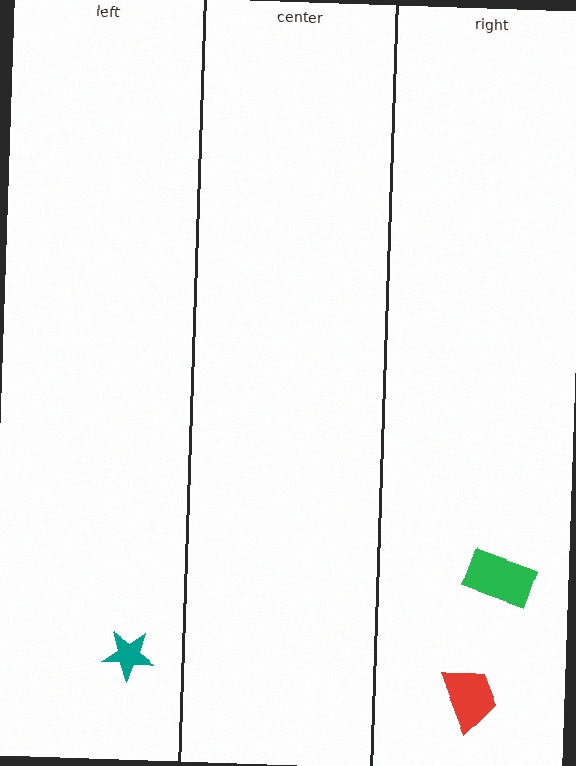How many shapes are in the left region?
1.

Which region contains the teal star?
The left region.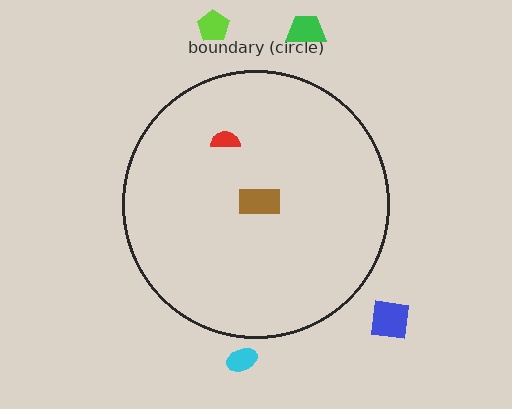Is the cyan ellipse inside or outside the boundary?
Outside.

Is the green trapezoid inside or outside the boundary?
Outside.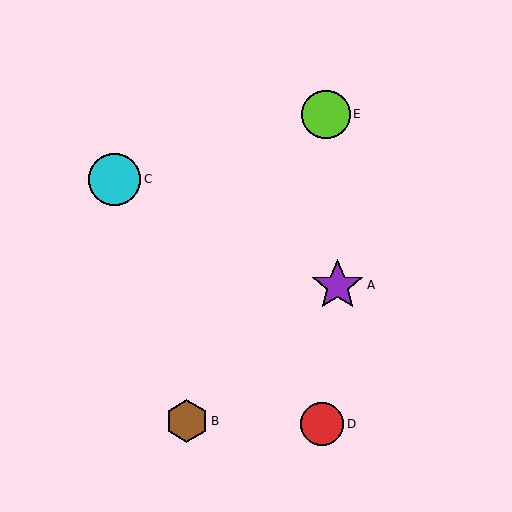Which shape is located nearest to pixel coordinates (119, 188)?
The cyan circle (labeled C) at (115, 179) is nearest to that location.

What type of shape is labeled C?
Shape C is a cyan circle.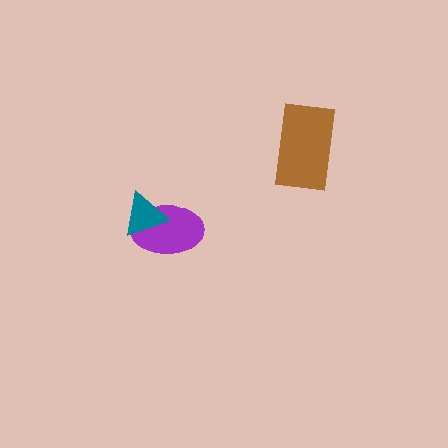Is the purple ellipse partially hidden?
Yes, it is partially covered by another shape.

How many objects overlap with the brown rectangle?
0 objects overlap with the brown rectangle.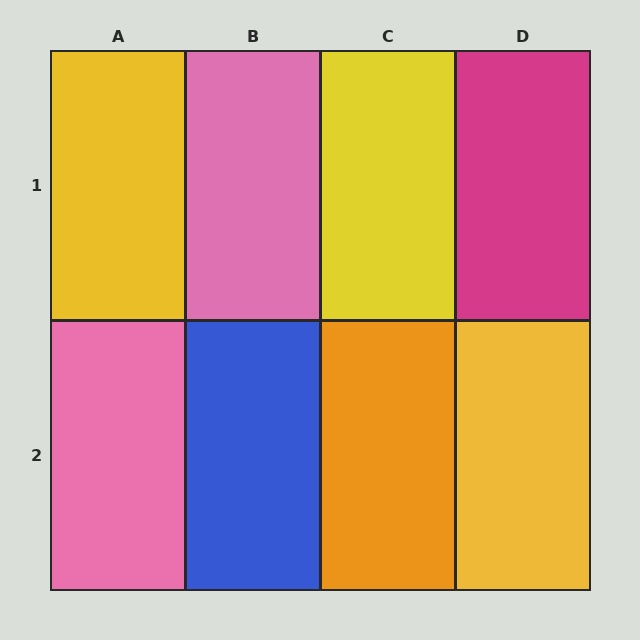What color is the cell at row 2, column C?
Orange.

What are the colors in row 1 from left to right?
Yellow, pink, yellow, magenta.